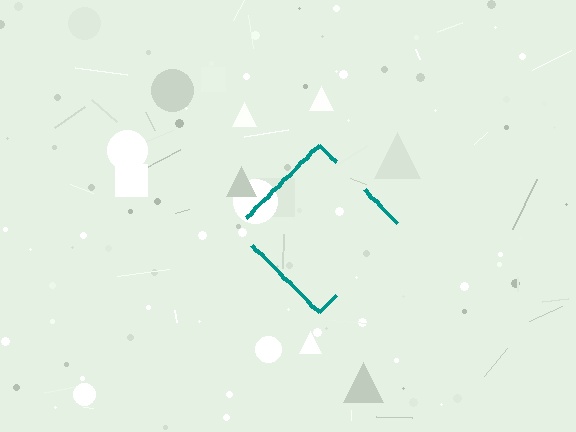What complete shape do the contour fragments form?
The contour fragments form a diamond.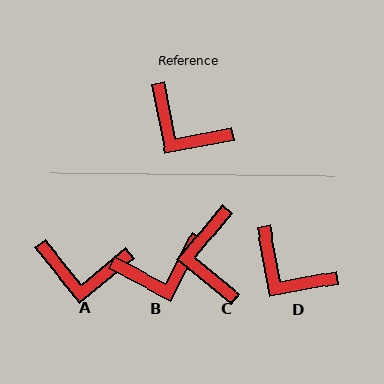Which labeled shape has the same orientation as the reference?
D.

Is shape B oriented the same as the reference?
No, it is off by about 52 degrees.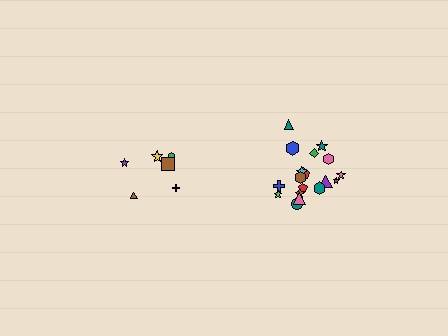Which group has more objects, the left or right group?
The right group.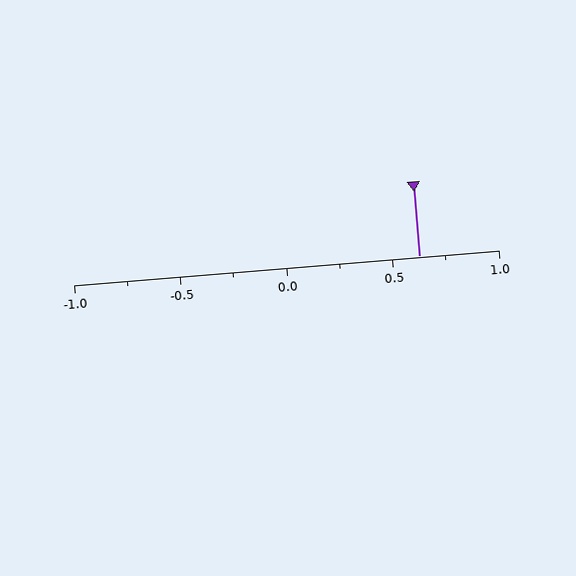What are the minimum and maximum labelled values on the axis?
The axis runs from -1.0 to 1.0.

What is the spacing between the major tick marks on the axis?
The major ticks are spaced 0.5 apart.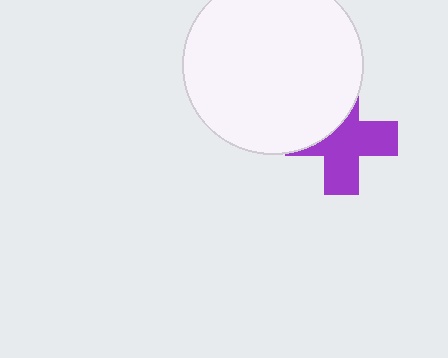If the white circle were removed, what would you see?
You would see the complete purple cross.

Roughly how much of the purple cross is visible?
About half of it is visible (roughly 63%).